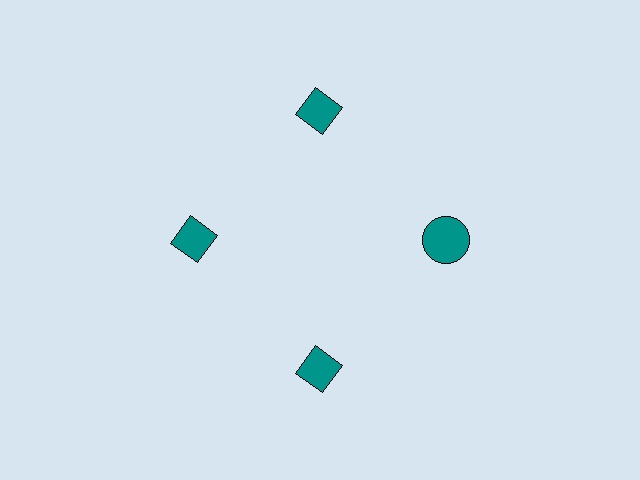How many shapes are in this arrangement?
There are 4 shapes arranged in a ring pattern.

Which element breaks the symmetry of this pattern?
The teal circle at roughly the 3 o'clock position breaks the symmetry. All other shapes are teal diamonds.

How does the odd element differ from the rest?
It has a different shape: circle instead of diamond.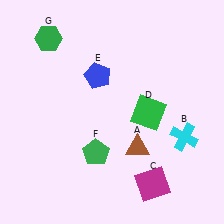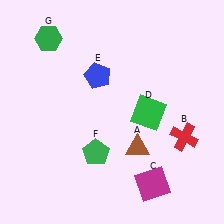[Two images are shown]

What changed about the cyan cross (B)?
In Image 1, B is cyan. In Image 2, it changed to red.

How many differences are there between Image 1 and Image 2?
There is 1 difference between the two images.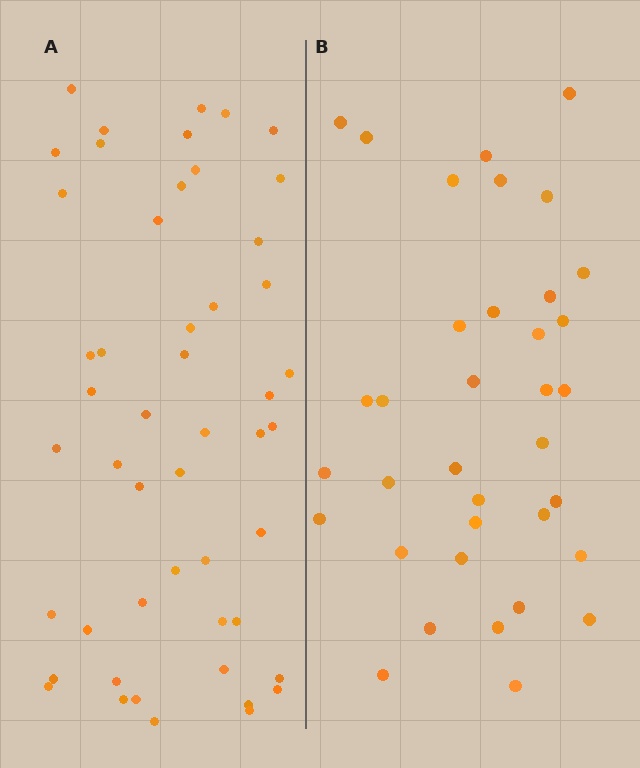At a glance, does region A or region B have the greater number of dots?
Region A (the left region) has more dots.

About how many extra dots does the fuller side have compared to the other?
Region A has approximately 15 more dots than region B.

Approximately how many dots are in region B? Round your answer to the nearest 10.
About 40 dots. (The exact count is 36, which rounds to 40.)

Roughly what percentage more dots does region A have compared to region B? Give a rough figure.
About 40% more.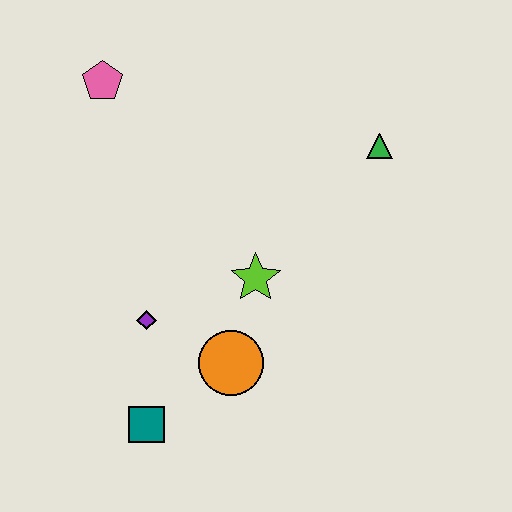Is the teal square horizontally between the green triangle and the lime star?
No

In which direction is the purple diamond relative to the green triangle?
The purple diamond is to the left of the green triangle.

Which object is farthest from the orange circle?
The pink pentagon is farthest from the orange circle.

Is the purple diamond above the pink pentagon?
No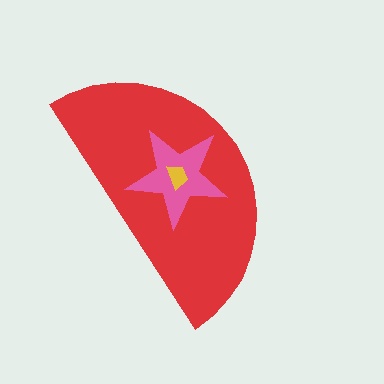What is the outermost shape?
The red semicircle.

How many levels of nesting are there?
3.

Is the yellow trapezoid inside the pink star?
Yes.